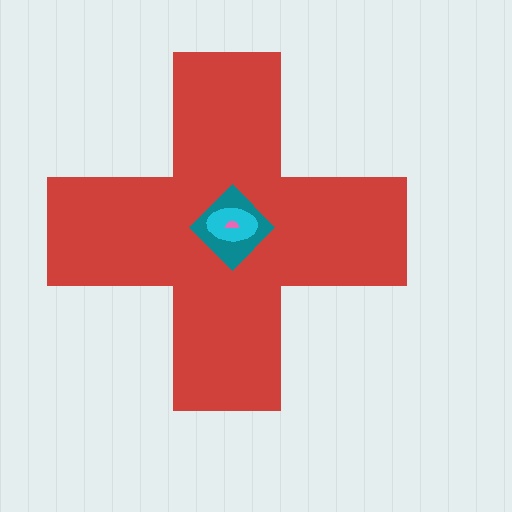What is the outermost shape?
The red cross.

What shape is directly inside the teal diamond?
The cyan ellipse.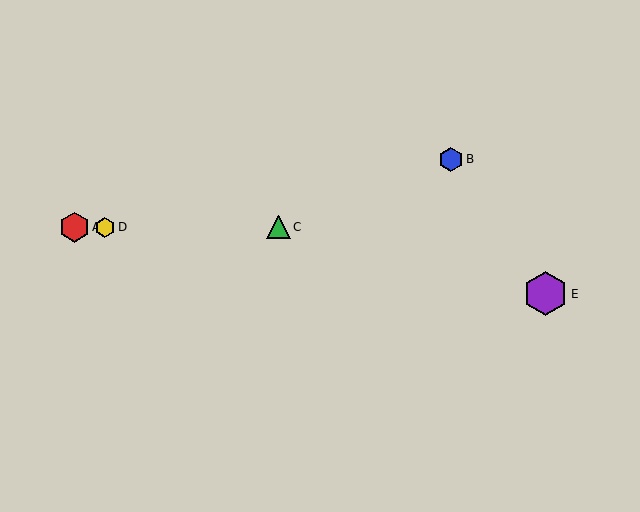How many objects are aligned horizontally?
3 objects (A, C, D) are aligned horizontally.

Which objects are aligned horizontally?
Objects A, C, D are aligned horizontally.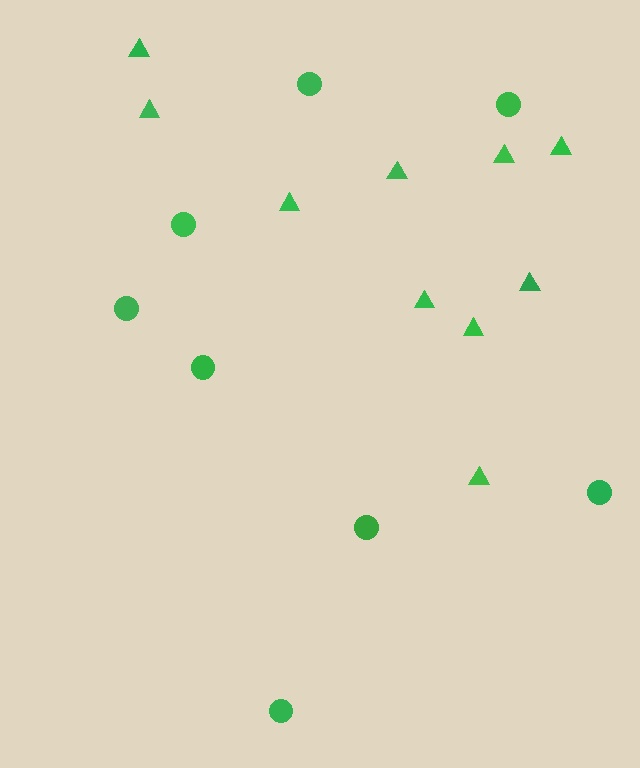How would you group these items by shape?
There are 2 groups: one group of circles (8) and one group of triangles (10).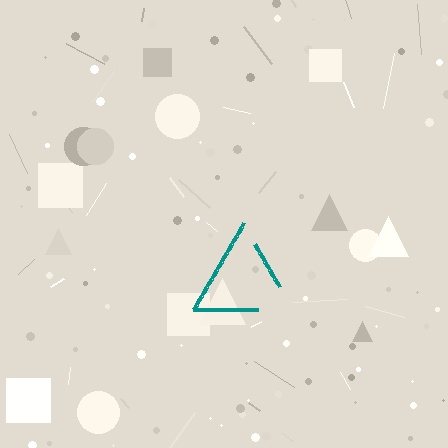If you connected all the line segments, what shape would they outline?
They would outline a triangle.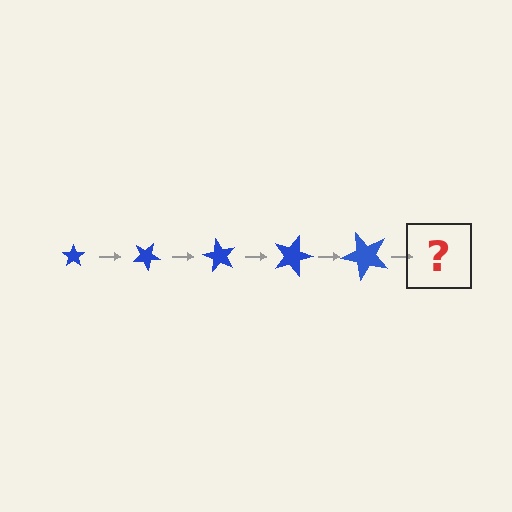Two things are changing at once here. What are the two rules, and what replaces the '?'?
The two rules are that the star grows larger each step and it rotates 30 degrees each step. The '?' should be a star, larger than the previous one and rotated 150 degrees from the start.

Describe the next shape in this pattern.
It should be a star, larger than the previous one and rotated 150 degrees from the start.